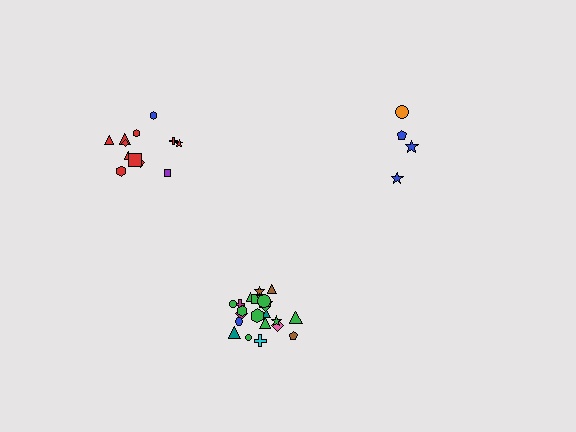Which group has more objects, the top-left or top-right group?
The top-left group.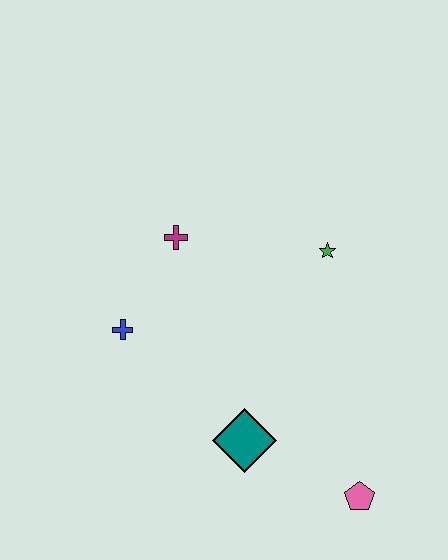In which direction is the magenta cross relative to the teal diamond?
The magenta cross is above the teal diamond.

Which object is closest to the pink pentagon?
The teal diamond is closest to the pink pentagon.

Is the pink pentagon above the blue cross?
No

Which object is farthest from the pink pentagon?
The magenta cross is farthest from the pink pentagon.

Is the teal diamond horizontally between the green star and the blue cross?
Yes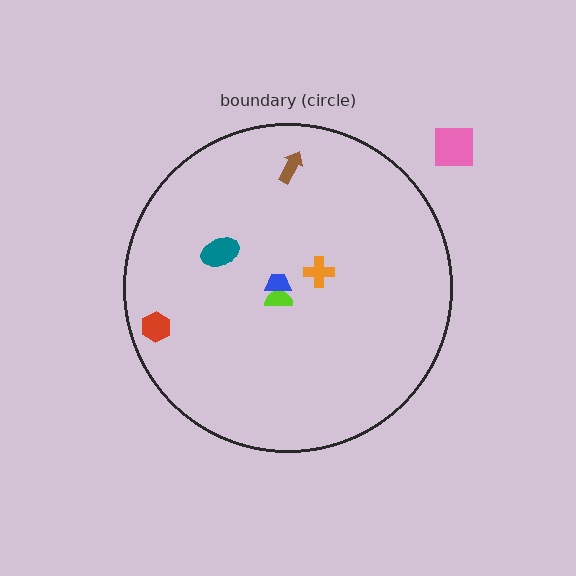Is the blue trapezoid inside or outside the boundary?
Inside.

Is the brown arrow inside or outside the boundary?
Inside.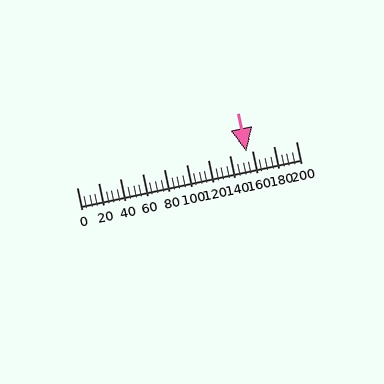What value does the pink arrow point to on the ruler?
The pink arrow points to approximately 155.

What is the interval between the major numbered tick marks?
The major tick marks are spaced 20 units apart.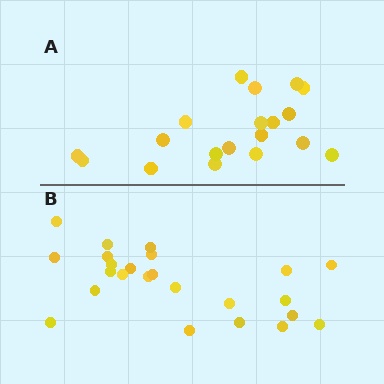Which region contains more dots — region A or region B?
Region B (the bottom region) has more dots.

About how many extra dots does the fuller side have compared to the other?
Region B has about 5 more dots than region A.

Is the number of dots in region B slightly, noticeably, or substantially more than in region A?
Region B has noticeably more, but not dramatically so. The ratio is roughly 1.3 to 1.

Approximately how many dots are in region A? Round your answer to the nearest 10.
About 20 dots. (The exact count is 19, which rounds to 20.)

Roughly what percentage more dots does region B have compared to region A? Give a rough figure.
About 25% more.